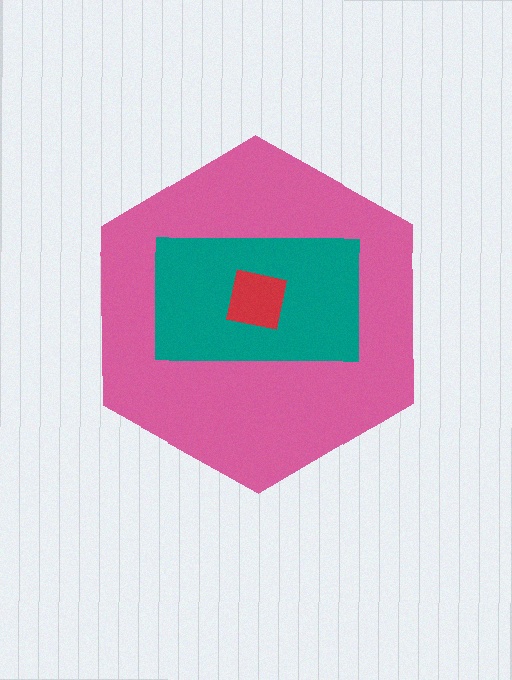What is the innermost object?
The red square.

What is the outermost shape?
The pink hexagon.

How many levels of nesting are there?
3.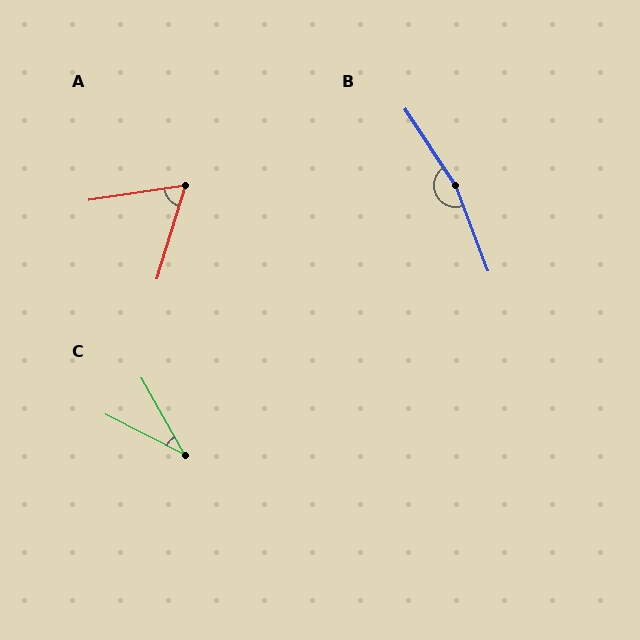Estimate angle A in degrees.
Approximately 65 degrees.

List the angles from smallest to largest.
C (34°), A (65°), B (167°).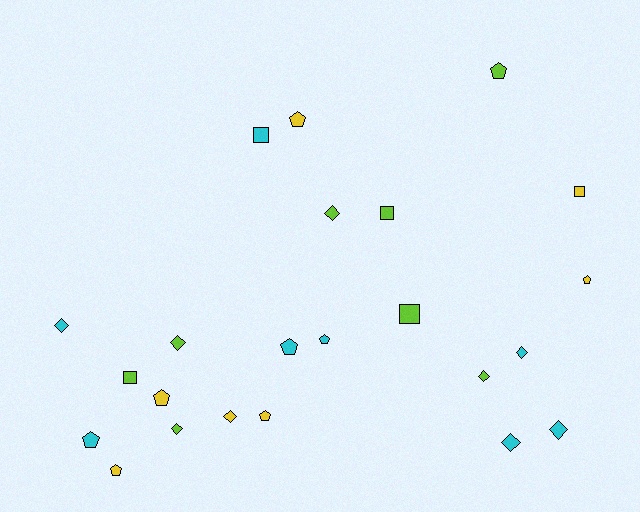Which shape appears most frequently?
Pentagon, with 9 objects.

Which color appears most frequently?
Lime, with 8 objects.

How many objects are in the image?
There are 23 objects.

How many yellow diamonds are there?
There is 1 yellow diamond.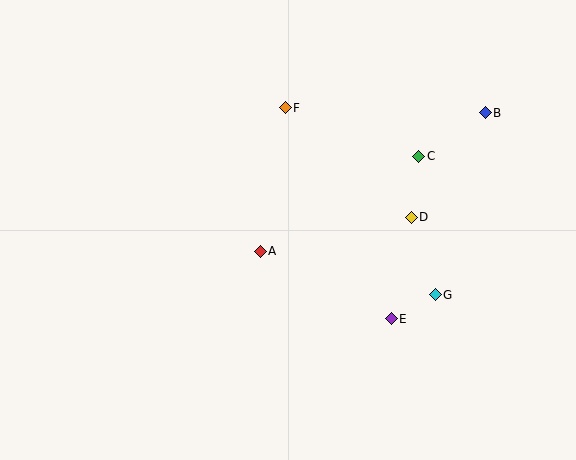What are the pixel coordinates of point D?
Point D is at (411, 217).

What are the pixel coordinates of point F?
Point F is at (285, 108).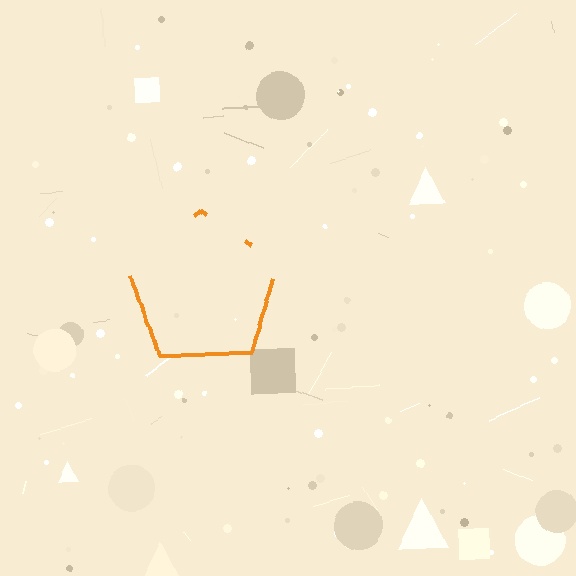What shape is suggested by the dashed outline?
The dashed outline suggests a pentagon.